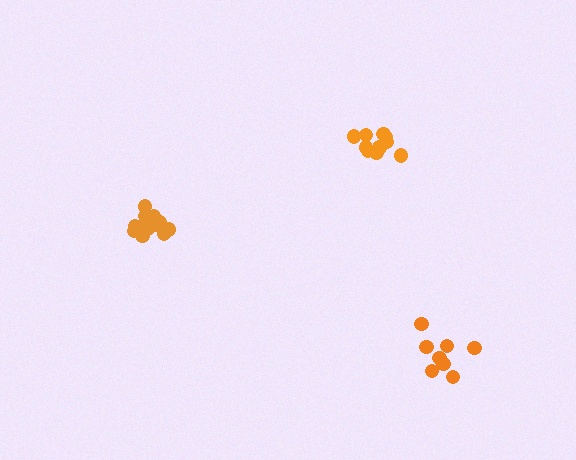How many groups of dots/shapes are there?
There are 3 groups.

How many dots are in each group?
Group 1: 14 dots, Group 2: 10 dots, Group 3: 8 dots (32 total).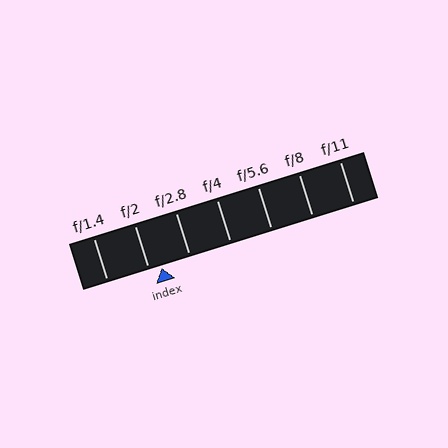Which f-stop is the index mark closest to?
The index mark is closest to f/2.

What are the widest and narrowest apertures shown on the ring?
The widest aperture shown is f/1.4 and the narrowest is f/11.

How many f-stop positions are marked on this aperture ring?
There are 7 f-stop positions marked.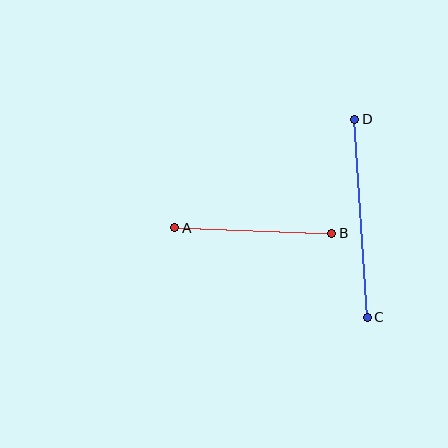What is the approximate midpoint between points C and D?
The midpoint is at approximately (361, 218) pixels.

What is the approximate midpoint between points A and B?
The midpoint is at approximately (253, 230) pixels.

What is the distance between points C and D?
The distance is approximately 198 pixels.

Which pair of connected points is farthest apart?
Points C and D are farthest apart.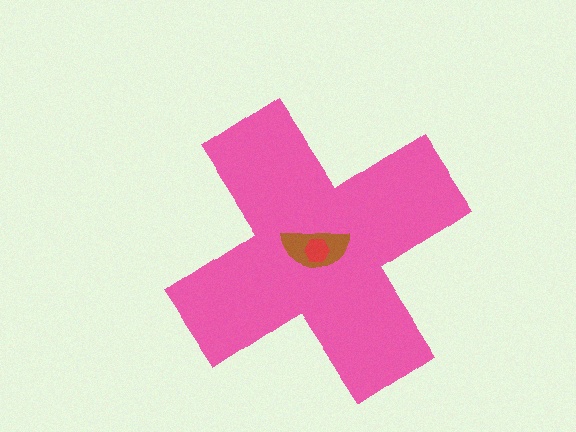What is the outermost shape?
The pink cross.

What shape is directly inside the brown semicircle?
The red hexagon.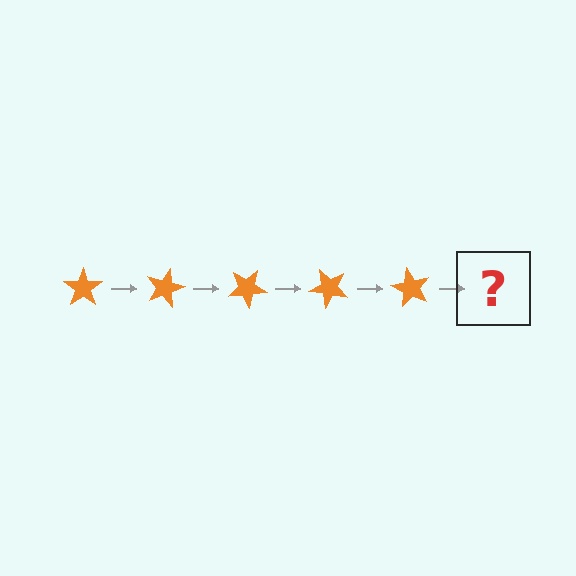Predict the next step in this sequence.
The next step is an orange star rotated 75 degrees.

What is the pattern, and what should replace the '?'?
The pattern is that the star rotates 15 degrees each step. The '?' should be an orange star rotated 75 degrees.